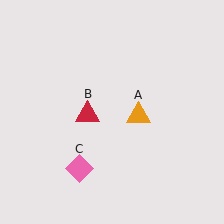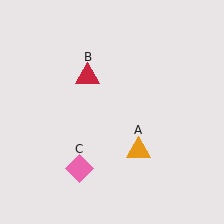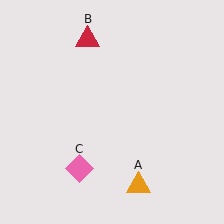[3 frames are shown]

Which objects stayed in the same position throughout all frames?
Pink diamond (object C) remained stationary.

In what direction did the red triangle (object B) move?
The red triangle (object B) moved up.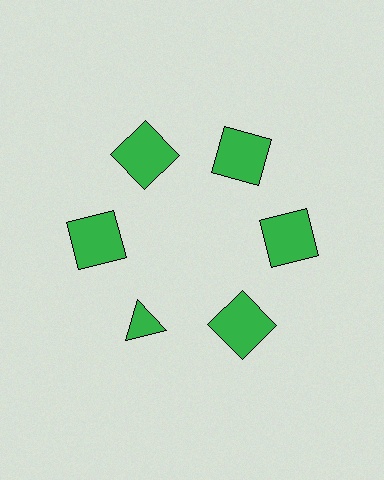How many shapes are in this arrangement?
There are 6 shapes arranged in a ring pattern.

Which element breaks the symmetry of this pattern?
The green triangle at roughly the 7 o'clock position breaks the symmetry. All other shapes are green squares.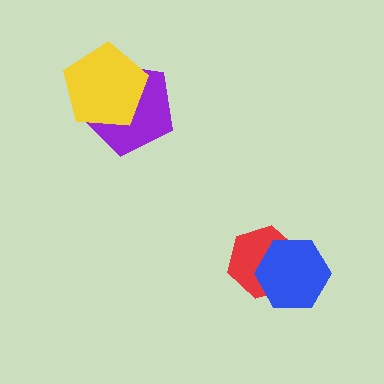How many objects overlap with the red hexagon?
1 object overlaps with the red hexagon.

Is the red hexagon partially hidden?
Yes, it is partially covered by another shape.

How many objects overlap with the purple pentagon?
1 object overlaps with the purple pentagon.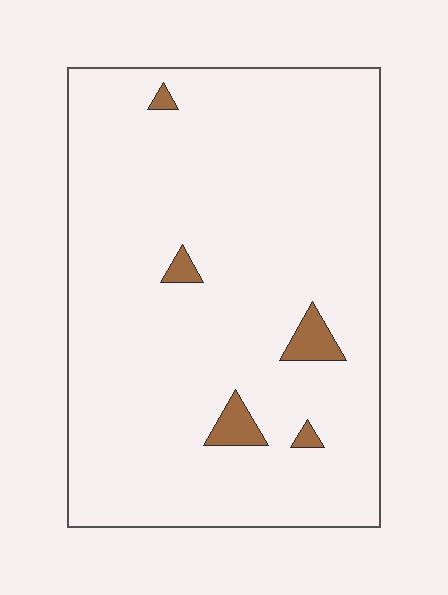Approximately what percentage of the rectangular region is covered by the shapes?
Approximately 5%.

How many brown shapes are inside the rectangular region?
5.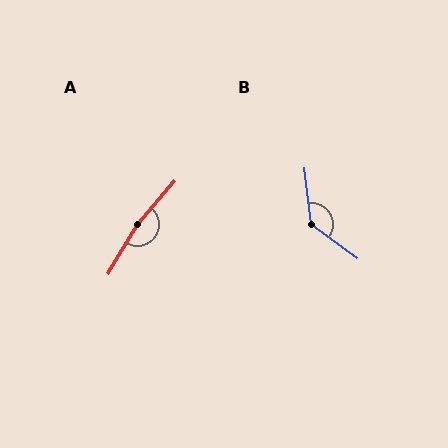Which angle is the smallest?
B, at approximately 133 degrees.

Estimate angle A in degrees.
Approximately 170 degrees.